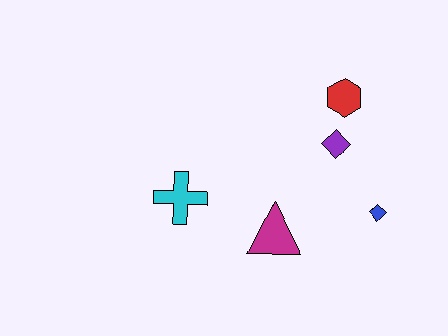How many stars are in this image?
There are no stars.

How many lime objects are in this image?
There are no lime objects.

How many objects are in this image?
There are 5 objects.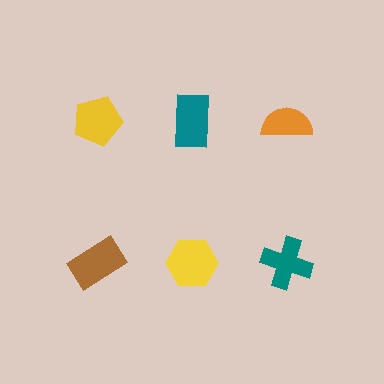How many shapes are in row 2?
3 shapes.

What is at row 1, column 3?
An orange semicircle.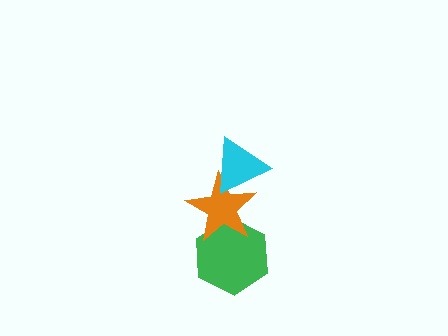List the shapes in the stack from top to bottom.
From top to bottom: the cyan triangle, the orange star, the green hexagon.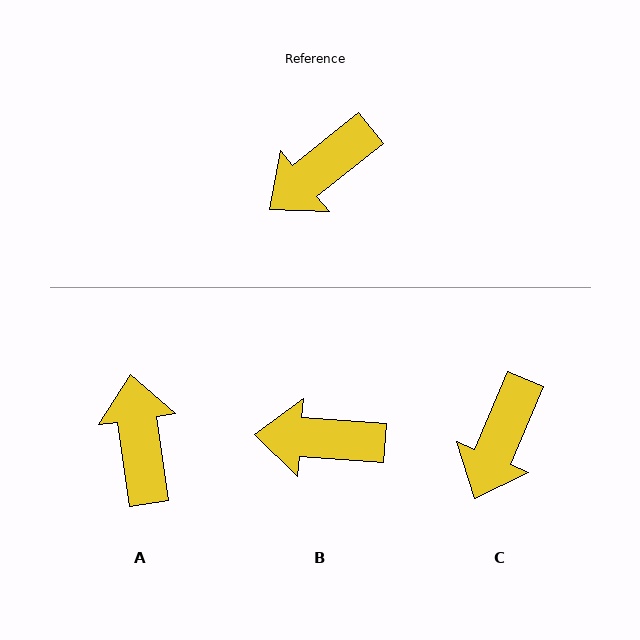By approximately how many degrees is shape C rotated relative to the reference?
Approximately 28 degrees counter-clockwise.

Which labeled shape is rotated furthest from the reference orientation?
A, about 121 degrees away.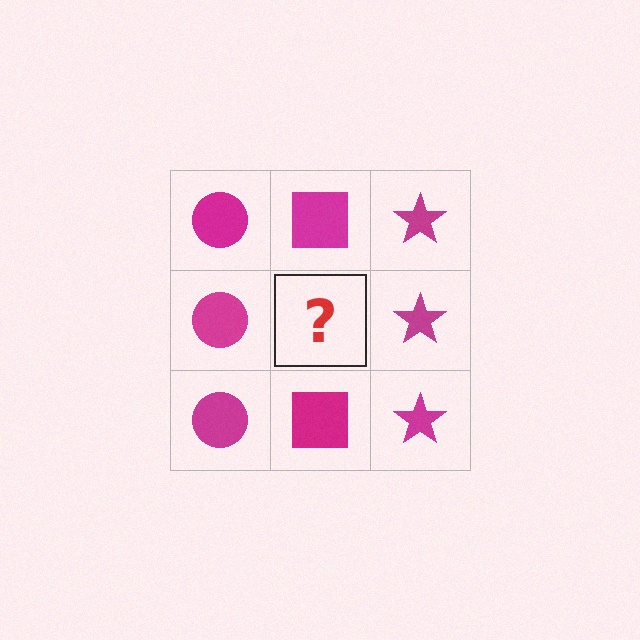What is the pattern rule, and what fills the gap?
The rule is that each column has a consistent shape. The gap should be filled with a magenta square.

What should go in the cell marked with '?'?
The missing cell should contain a magenta square.